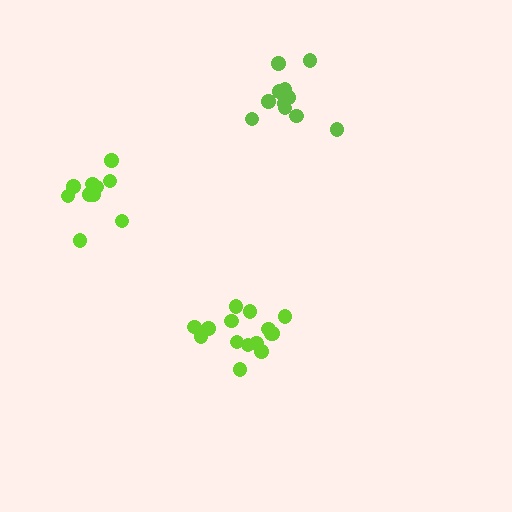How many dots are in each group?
Group 1: 10 dots, Group 2: 11 dots, Group 3: 15 dots (36 total).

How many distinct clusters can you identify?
There are 3 distinct clusters.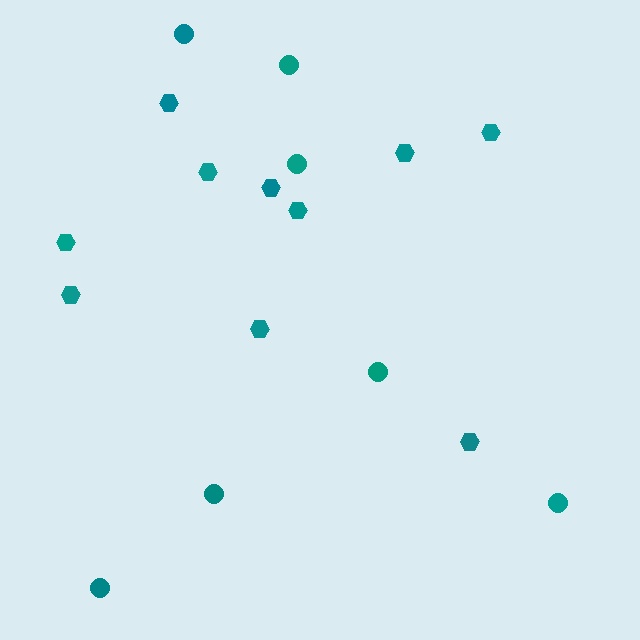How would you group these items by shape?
There are 2 groups: one group of circles (7) and one group of hexagons (10).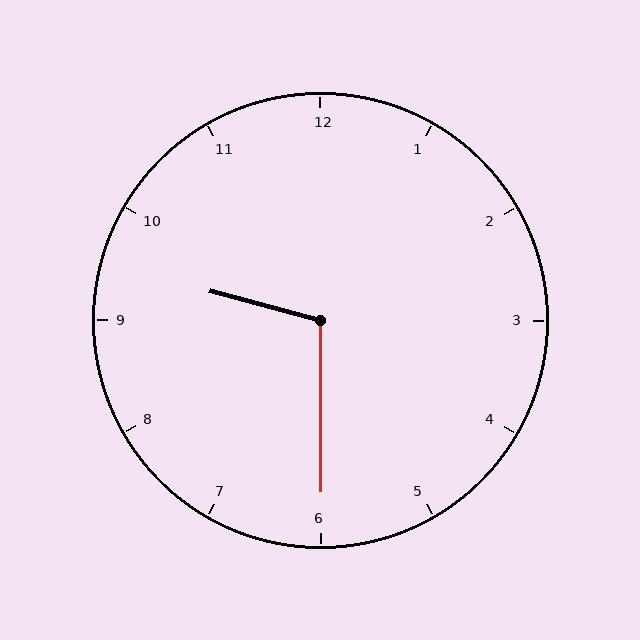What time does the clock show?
9:30.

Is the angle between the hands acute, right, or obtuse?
It is obtuse.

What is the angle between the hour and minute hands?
Approximately 105 degrees.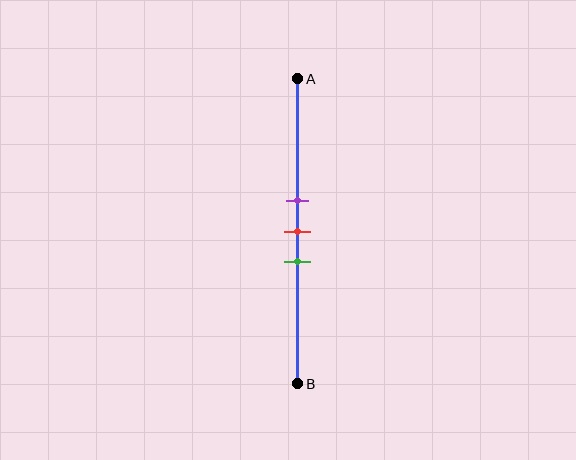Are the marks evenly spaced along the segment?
Yes, the marks are approximately evenly spaced.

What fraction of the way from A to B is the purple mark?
The purple mark is approximately 40% (0.4) of the way from A to B.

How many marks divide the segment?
There are 3 marks dividing the segment.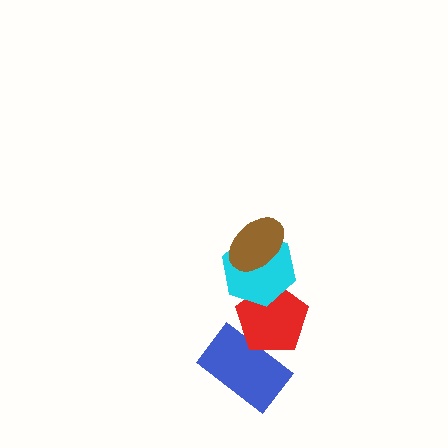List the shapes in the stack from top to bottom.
From top to bottom: the brown ellipse, the cyan hexagon, the red pentagon, the blue rectangle.